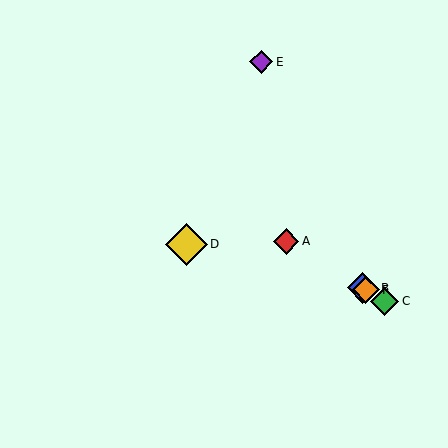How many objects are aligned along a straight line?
4 objects (A, B, C, F) are aligned along a straight line.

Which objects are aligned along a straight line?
Objects A, B, C, F are aligned along a straight line.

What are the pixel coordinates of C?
Object C is at (385, 301).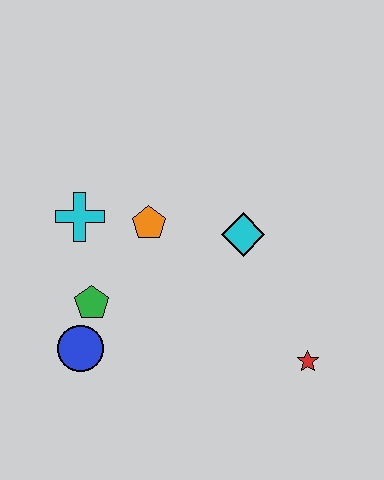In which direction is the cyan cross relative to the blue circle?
The cyan cross is above the blue circle.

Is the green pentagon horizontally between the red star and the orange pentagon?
No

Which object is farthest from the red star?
The cyan cross is farthest from the red star.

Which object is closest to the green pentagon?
The blue circle is closest to the green pentagon.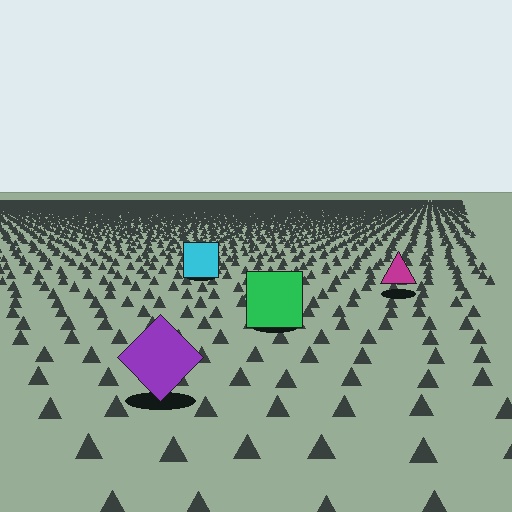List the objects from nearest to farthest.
From nearest to farthest: the purple diamond, the green square, the magenta triangle, the cyan square.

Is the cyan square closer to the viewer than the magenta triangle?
No. The magenta triangle is closer — you can tell from the texture gradient: the ground texture is coarser near it.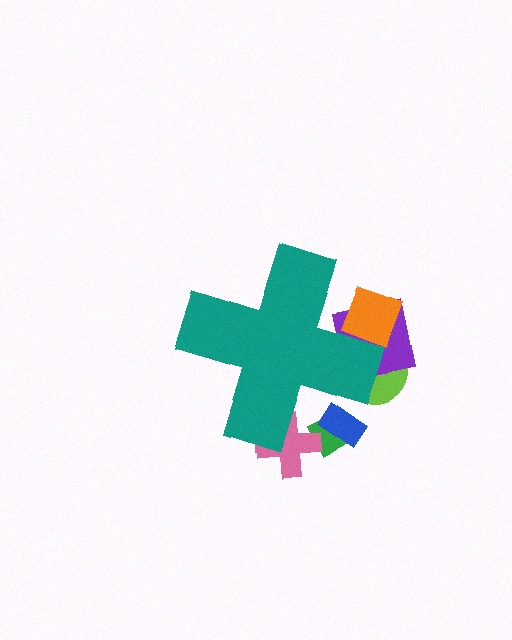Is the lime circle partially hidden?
Yes, the lime circle is partially hidden behind the teal cross.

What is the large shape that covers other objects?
A teal cross.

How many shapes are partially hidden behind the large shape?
6 shapes are partially hidden.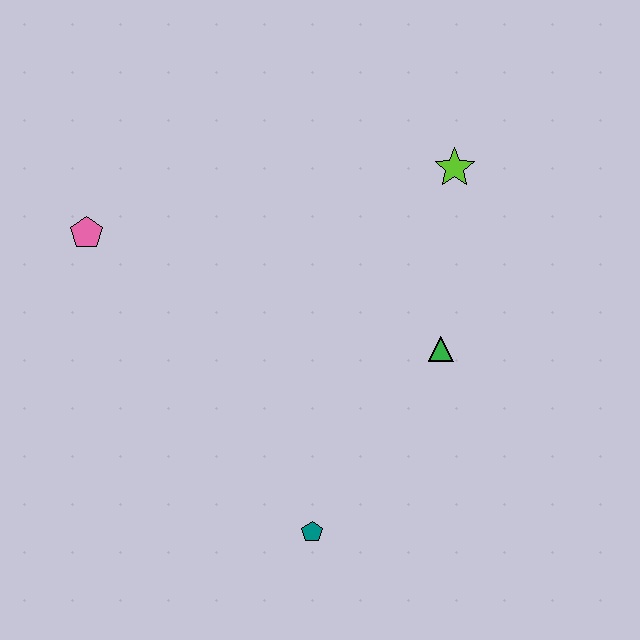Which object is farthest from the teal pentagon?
The lime star is farthest from the teal pentagon.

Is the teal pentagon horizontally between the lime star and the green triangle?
No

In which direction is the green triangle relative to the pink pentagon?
The green triangle is to the right of the pink pentagon.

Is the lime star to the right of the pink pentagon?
Yes